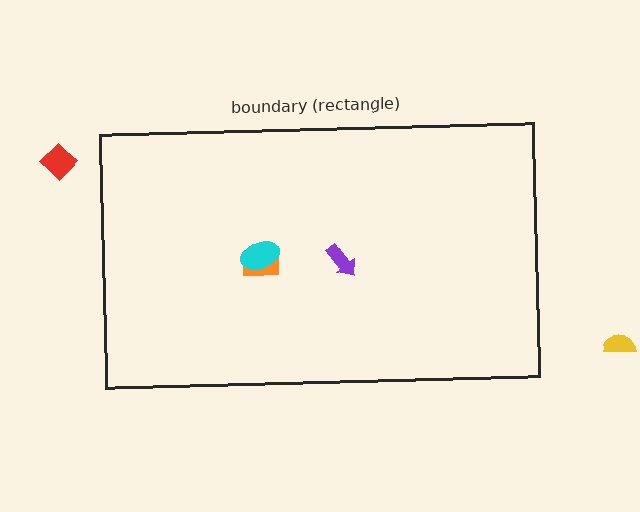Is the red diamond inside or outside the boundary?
Outside.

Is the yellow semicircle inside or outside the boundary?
Outside.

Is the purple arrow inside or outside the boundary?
Inside.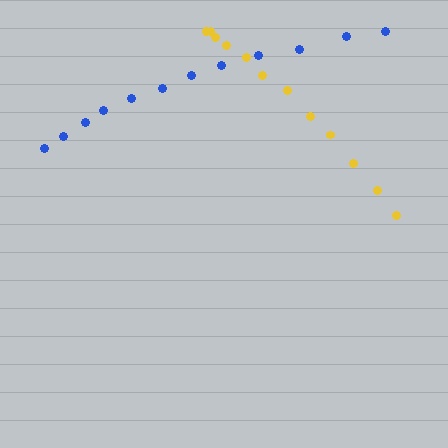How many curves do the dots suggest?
There are 2 distinct paths.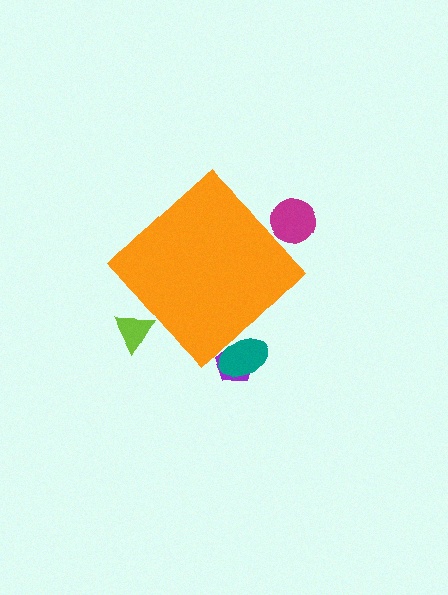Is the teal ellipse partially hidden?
Yes, the teal ellipse is partially hidden behind the orange diamond.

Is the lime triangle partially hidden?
Yes, the lime triangle is partially hidden behind the orange diamond.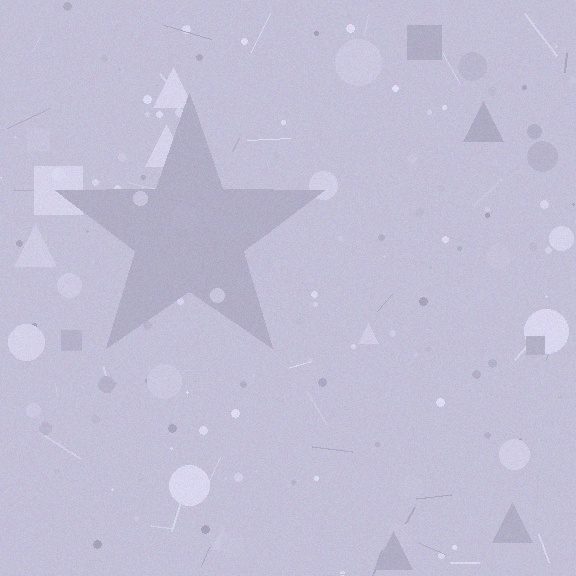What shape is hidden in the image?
A star is hidden in the image.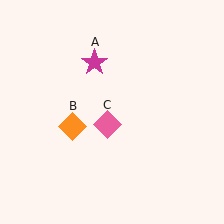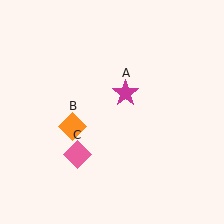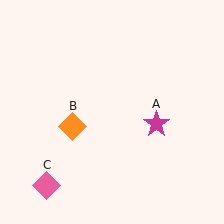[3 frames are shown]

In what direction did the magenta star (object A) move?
The magenta star (object A) moved down and to the right.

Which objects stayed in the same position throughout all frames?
Orange diamond (object B) remained stationary.